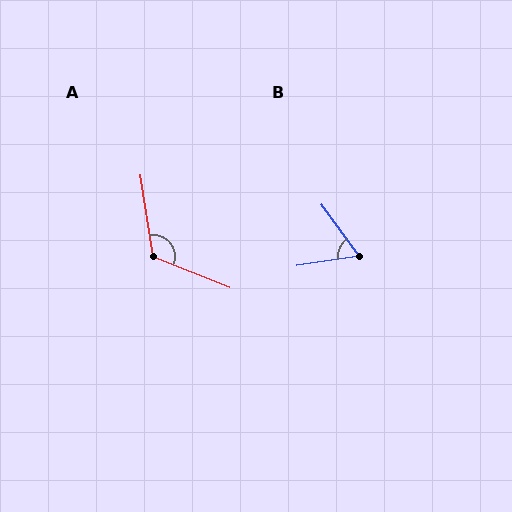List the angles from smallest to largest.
B (62°), A (120°).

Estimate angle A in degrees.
Approximately 120 degrees.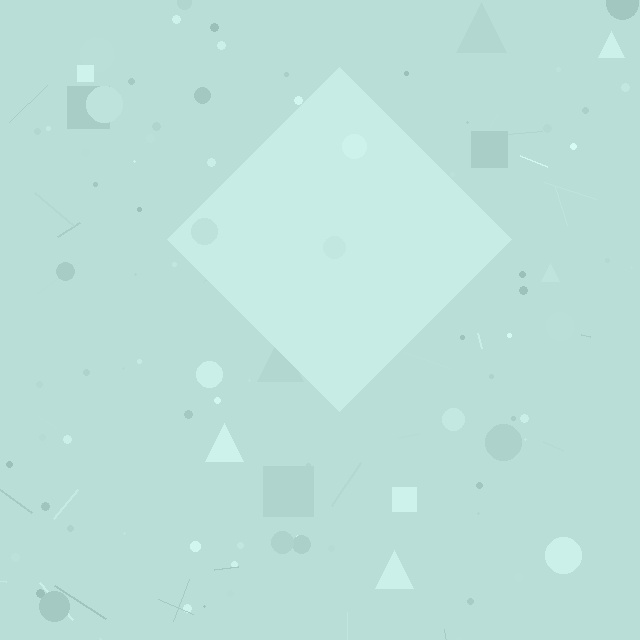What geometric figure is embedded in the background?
A diamond is embedded in the background.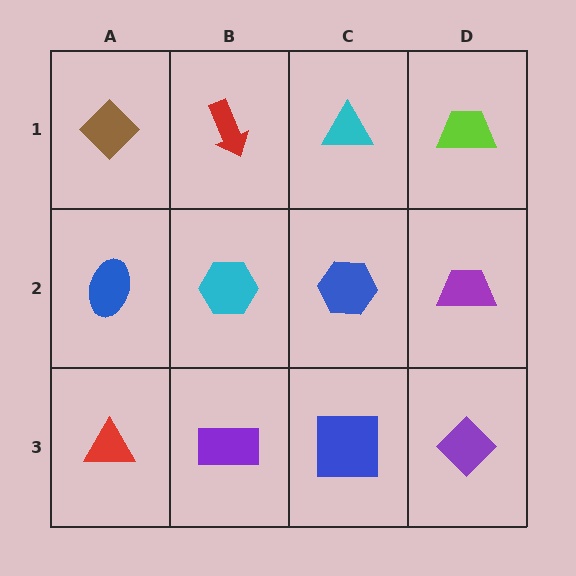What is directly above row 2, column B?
A red arrow.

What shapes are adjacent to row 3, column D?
A purple trapezoid (row 2, column D), a blue square (row 3, column C).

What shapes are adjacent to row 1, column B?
A cyan hexagon (row 2, column B), a brown diamond (row 1, column A), a cyan triangle (row 1, column C).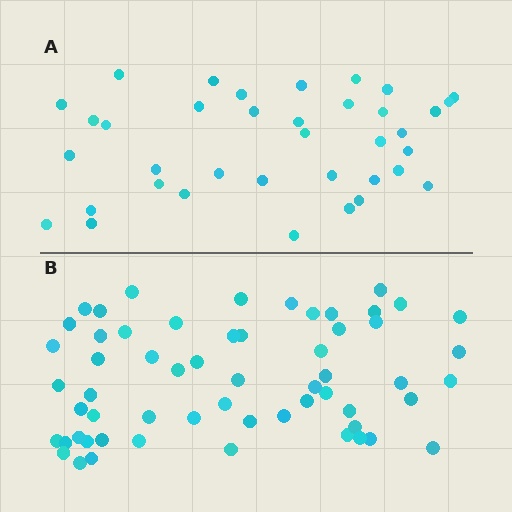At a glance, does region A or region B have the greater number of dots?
Region B (the bottom region) has more dots.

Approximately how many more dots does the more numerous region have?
Region B has approximately 20 more dots than region A.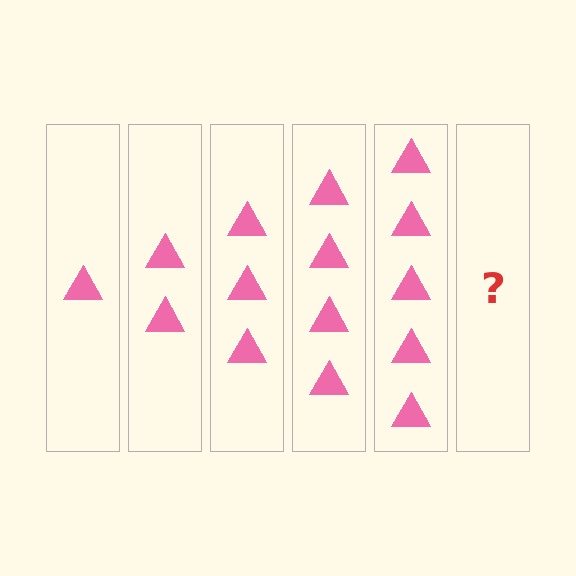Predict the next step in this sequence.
The next step is 6 triangles.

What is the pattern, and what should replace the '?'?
The pattern is that each step adds one more triangle. The '?' should be 6 triangles.